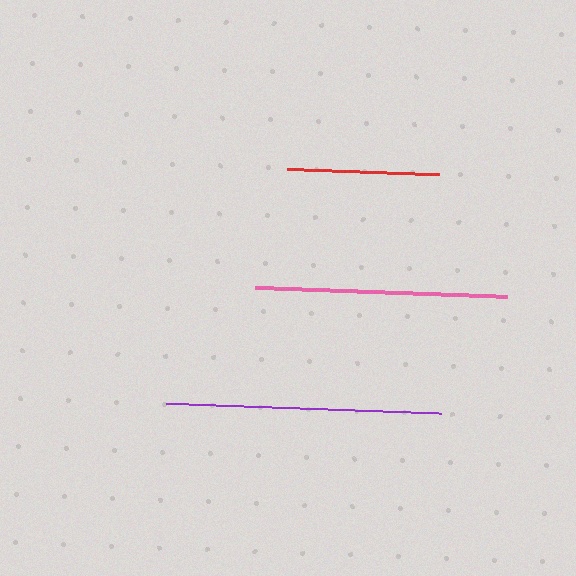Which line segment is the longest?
The purple line is the longest at approximately 275 pixels.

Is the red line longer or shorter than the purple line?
The purple line is longer than the red line.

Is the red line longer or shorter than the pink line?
The pink line is longer than the red line.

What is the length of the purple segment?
The purple segment is approximately 275 pixels long.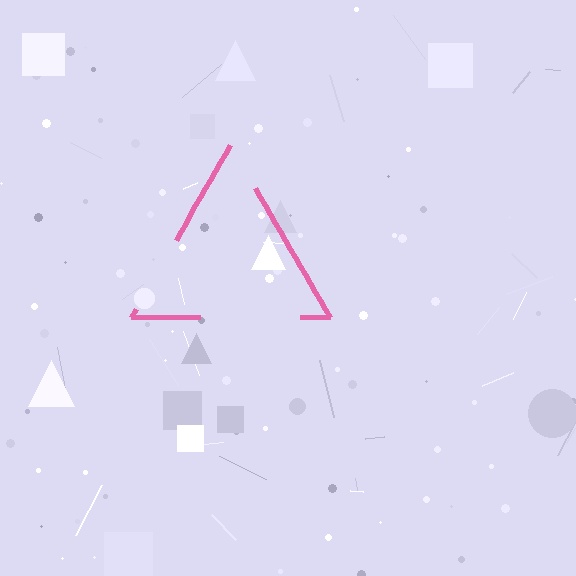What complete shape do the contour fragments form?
The contour fragments form a triangle.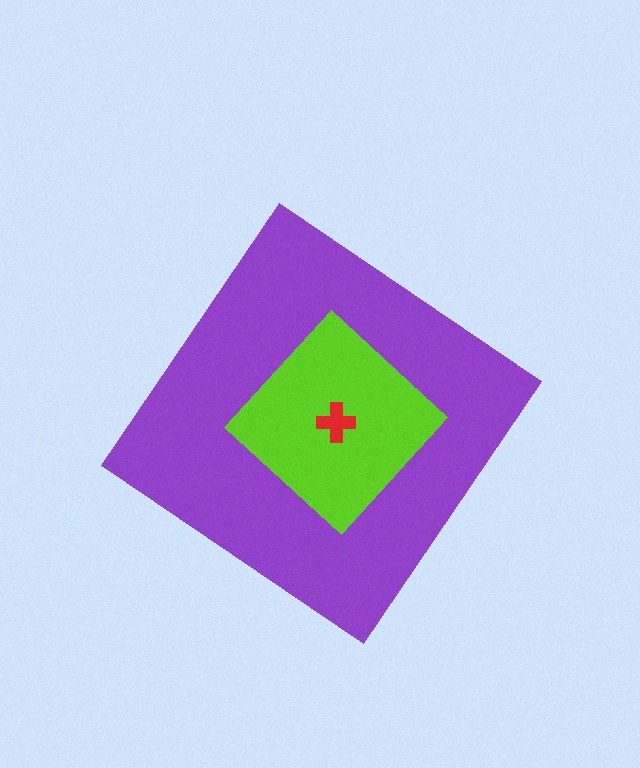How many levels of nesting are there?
3.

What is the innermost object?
The red cross.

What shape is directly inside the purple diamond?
The lime diamond.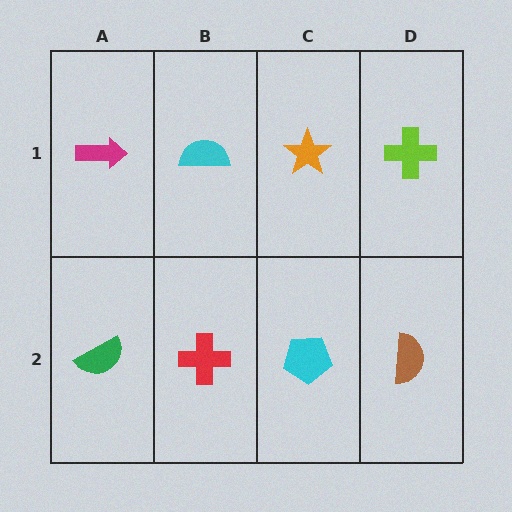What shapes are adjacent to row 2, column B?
A cyan semicircle (row 1, column B), a green semicircle (row 2, column A), a cyan pentagon (row 2, column C).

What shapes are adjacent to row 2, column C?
An orange star (row 1, column C), a red cross (row 2, column B), a brown semicircle (row 2, column D).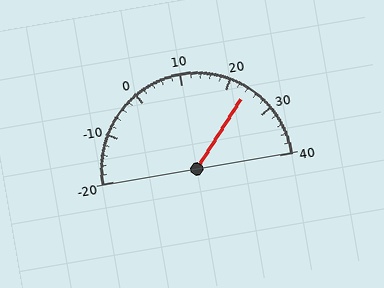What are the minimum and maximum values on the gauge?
The gauge ranges from -20 to 40.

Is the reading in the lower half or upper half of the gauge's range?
The reading is in the upper half of the range (-20 to 40).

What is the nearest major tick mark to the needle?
The nearest major tick mark is 20.